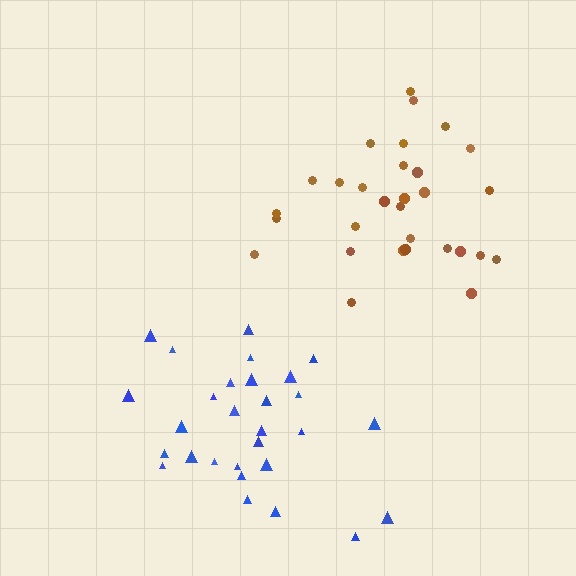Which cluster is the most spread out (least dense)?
Blue.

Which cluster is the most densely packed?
Brown.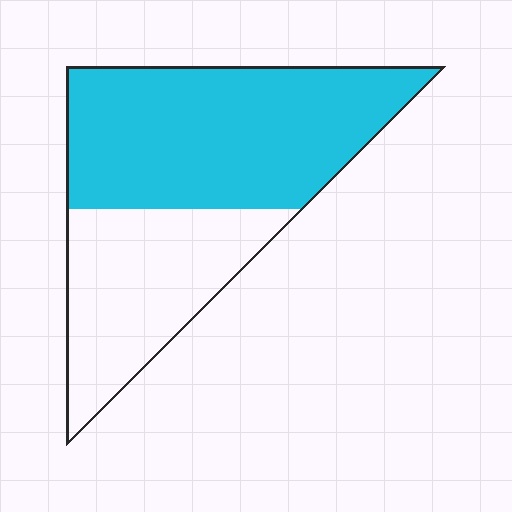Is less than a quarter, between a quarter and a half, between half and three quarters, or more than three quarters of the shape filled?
Between half and three quarters.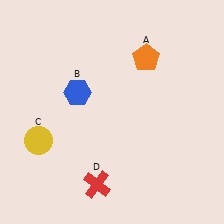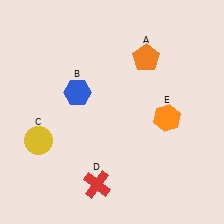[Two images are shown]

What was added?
An orange hexagon (E) was added in Image 2.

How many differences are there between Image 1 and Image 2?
There is 1 difference between the two images.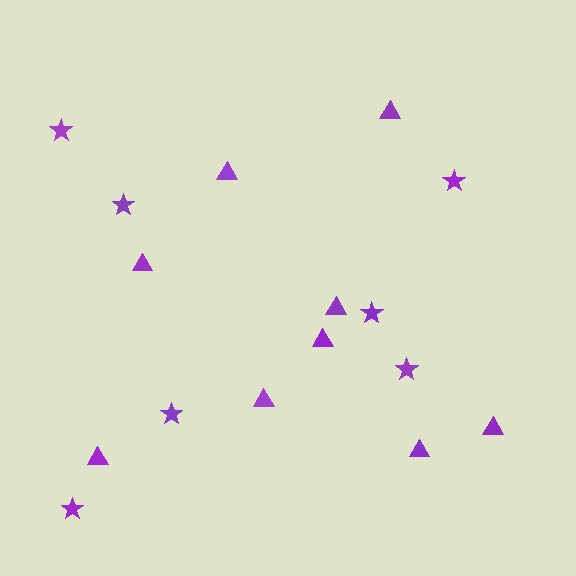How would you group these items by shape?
There are 2 groups: one group of stars (7) and one group of triangles (9).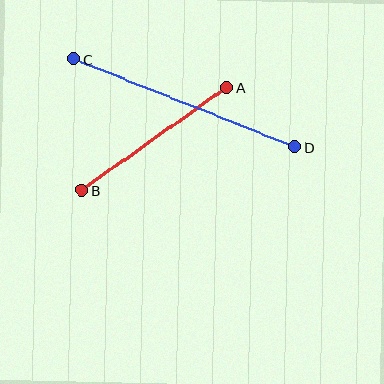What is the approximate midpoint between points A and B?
The midpoint is at approximately (154, 139) pixels.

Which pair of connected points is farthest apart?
Points C and D are farthest apart.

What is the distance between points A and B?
The distance is approximately 178 pixels.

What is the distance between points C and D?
The distance is approximately 238 pixels.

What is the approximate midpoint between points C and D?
The midpoint is at approximately (184, 103) pixels.